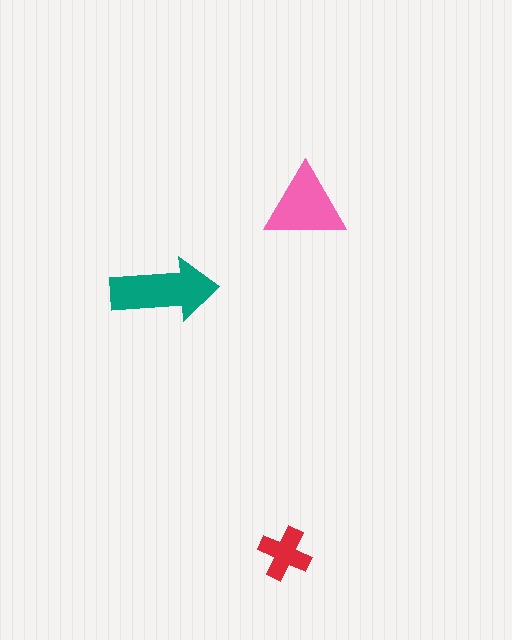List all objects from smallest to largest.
The red cross, the pink triangle, the teal arrow.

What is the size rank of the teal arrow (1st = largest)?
1st.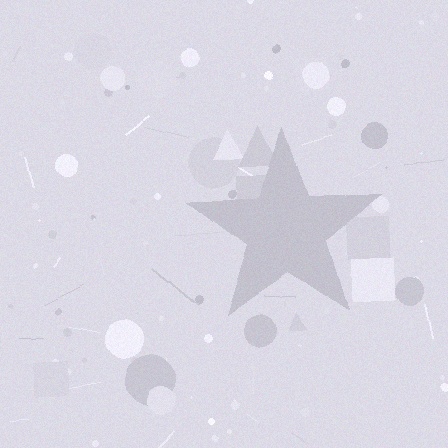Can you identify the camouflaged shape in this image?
The camouflaged shape is a star.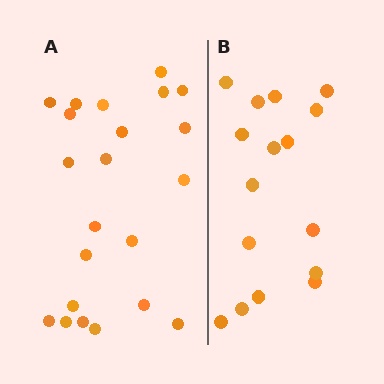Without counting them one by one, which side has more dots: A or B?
Region A (the left region) has more dots.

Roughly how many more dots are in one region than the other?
Region A has about 6 more dots than region B.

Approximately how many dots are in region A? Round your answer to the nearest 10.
About 20 dots. (The exact count is 22, which rounds to 20.)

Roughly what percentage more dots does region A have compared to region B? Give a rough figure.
About 40% more.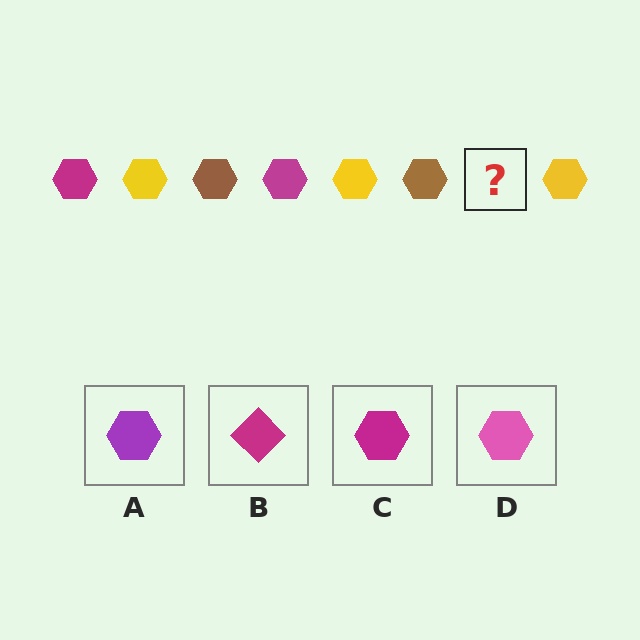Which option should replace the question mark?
Option C.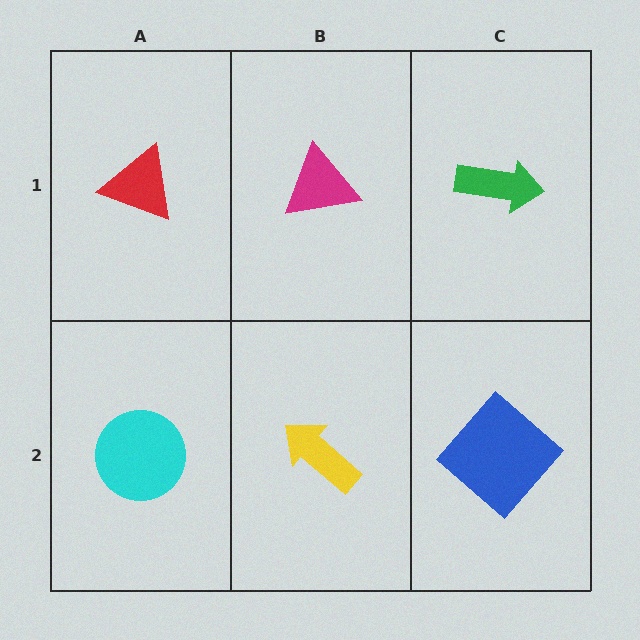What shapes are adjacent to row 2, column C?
A green arrow (row 1, column C), a yellow arrow (row 2, column B).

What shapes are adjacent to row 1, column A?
A cyan circle (row 2, column A), a magenta triangle (row 1, column B).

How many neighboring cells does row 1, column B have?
3.